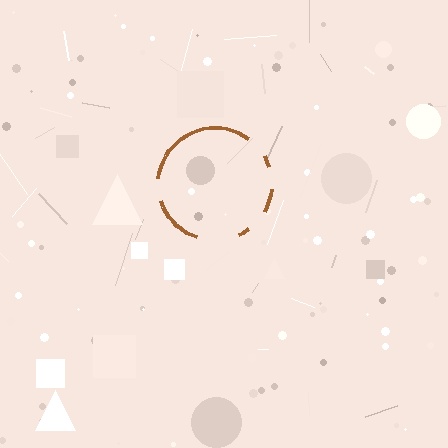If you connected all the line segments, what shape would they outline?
They would outline a circle.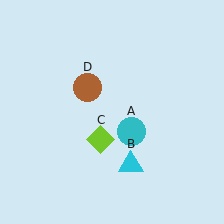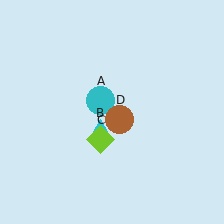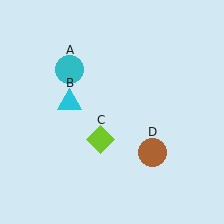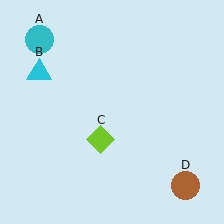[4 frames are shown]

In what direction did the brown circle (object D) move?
The brown circle (object D) moved down and to the right.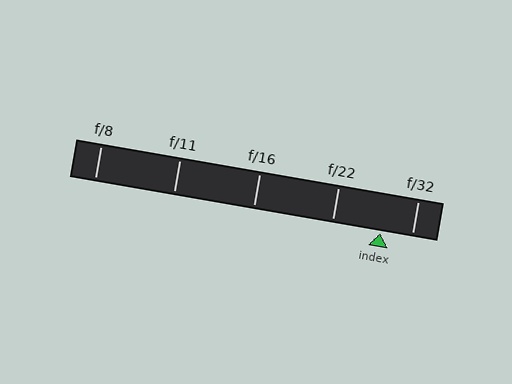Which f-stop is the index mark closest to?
The index mark is closest to f/32.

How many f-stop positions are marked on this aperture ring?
There are 5 f-stop positions marked.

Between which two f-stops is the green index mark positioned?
The index mark is between f/22 and f/32.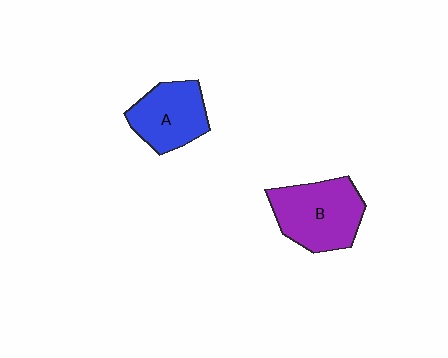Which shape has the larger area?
Shape B (purple).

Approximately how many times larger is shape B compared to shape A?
Approximately 1.3 times.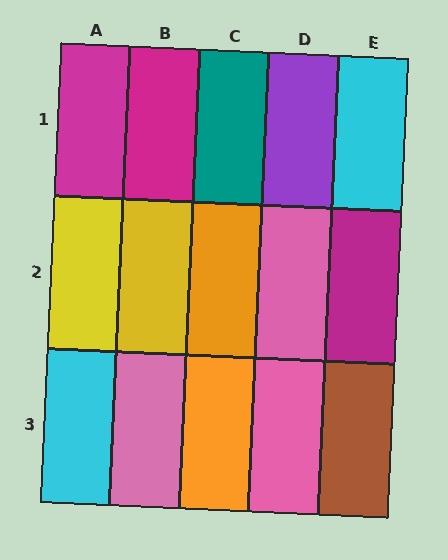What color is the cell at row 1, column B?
Magenta.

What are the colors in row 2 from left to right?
Yellow, yellow, orange, pink, magenta.